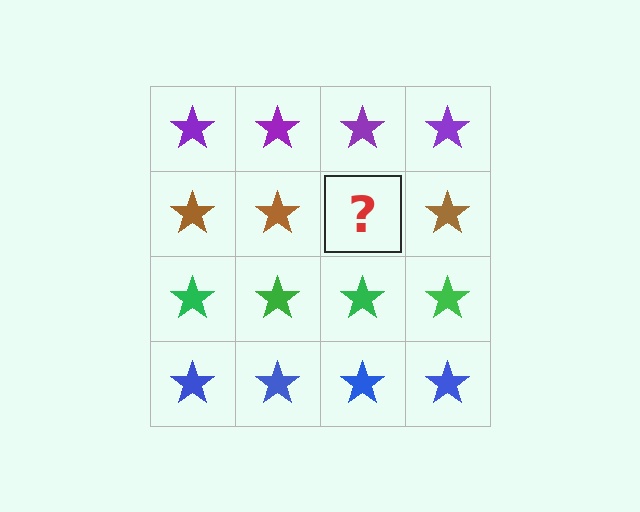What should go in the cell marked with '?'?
The missing cell should contain a brown star.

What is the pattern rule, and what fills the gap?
The rule is that each row has a consistent color. The gap should be filled with a brown star.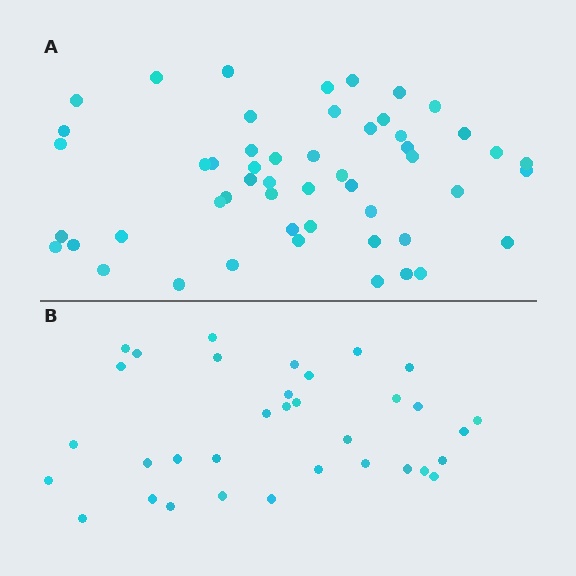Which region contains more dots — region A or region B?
Region A (the top region) has more dots.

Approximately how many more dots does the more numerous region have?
Region A has approximately 20 more dots than region B.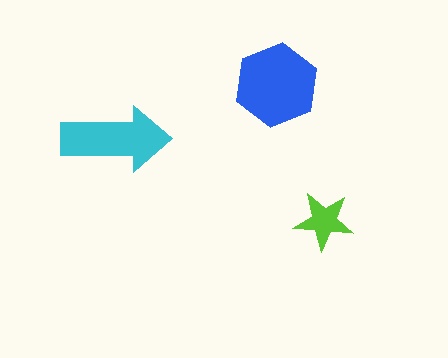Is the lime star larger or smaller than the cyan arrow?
Smaller.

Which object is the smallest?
The lime star.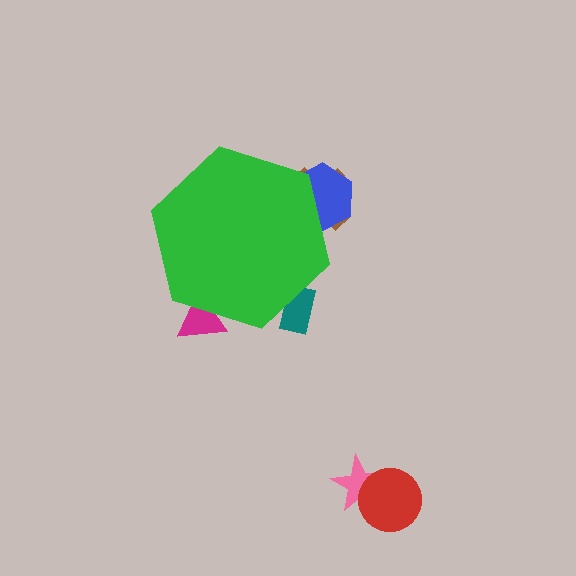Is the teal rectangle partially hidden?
Yes, the teal rectangle is partially hidden behind the green hexagon.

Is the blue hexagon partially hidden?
Yes, the blue hexagon is partially hidden behind the green hexagon.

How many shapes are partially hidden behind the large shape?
4 shapes are partially hidden.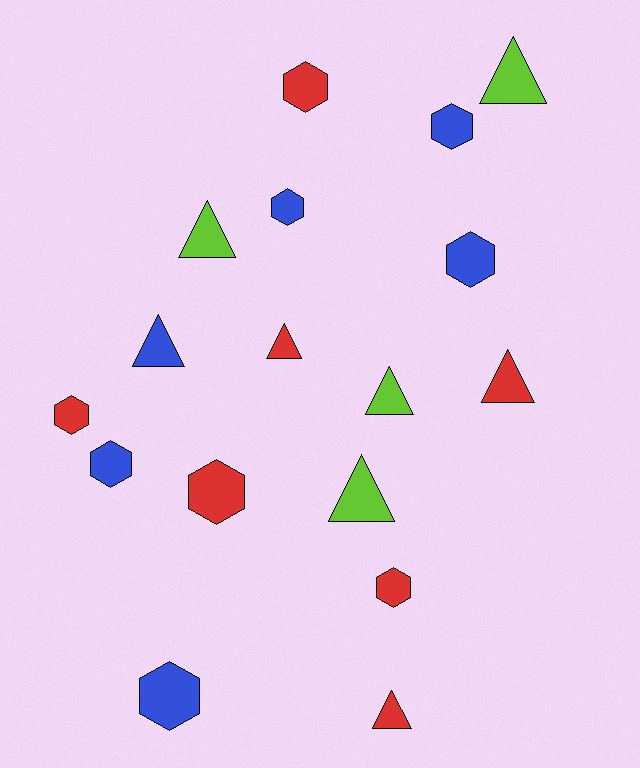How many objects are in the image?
There are 17 objects.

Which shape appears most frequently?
Hexagon, with 9 objects.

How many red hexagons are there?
There are 4 red hexagons.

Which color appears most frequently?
Red, with 7 objects.